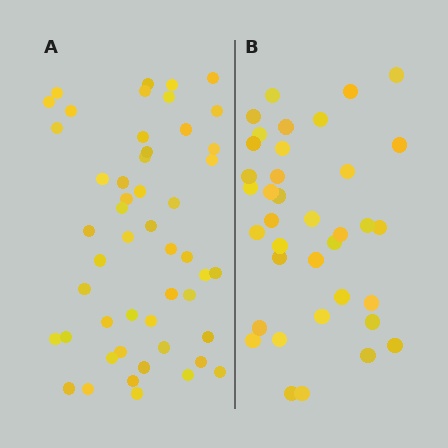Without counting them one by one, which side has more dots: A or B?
Region A (the left region) has more dots.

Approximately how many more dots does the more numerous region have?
Region A has approximately 15 more dots than region B.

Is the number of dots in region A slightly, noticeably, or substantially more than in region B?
Region A has noticeably more, but not dramatically so. The ratio is roughly 1.4 to 1.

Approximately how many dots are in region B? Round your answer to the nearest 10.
About 40 dots. (The exact count is 37, which rounds to 40.)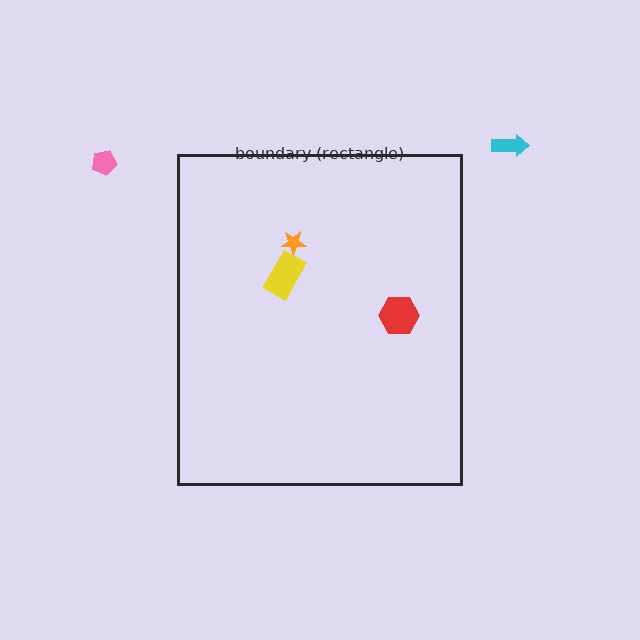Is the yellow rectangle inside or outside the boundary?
Inside.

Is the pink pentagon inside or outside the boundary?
Outside.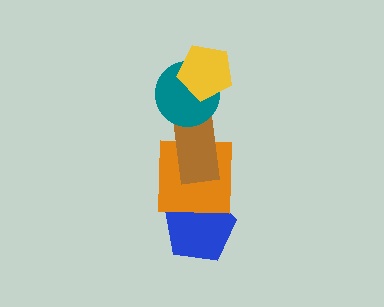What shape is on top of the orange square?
The brown rectangle is on top of the orange square.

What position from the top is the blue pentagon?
The blue pentagon is 5th from the top.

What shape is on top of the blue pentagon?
The orange square is on top of the blue pentagon.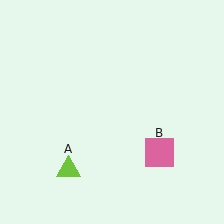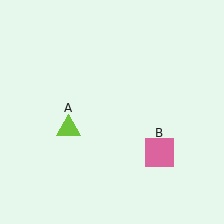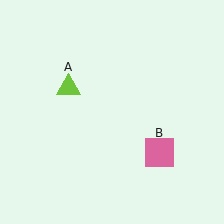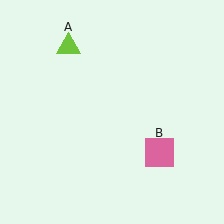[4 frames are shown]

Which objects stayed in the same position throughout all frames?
Pink square (object B) remained stationary.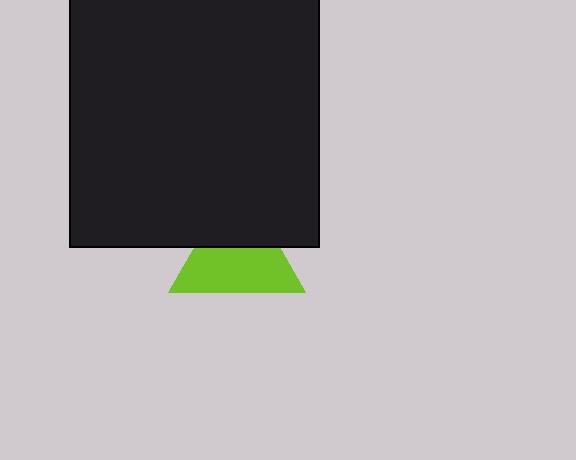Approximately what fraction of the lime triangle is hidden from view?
Roughly 38% of the lime triangle is hidden behind the black square.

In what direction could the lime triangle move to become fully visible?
The lime triangle could move down. That would shift it out from behind the black square entirely.